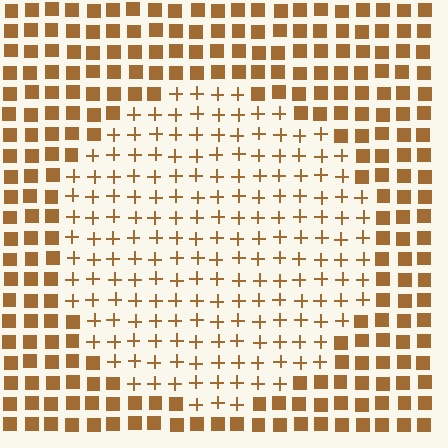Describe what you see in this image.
The image is filled with small brown elements arranged in a uniform grid. A circle-shaped region contains plus signs, while the surrounding area contains squares. The boundary is defined purely by the change in element shape.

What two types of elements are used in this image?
The image uses plus signs inside the circle region and squares outside it.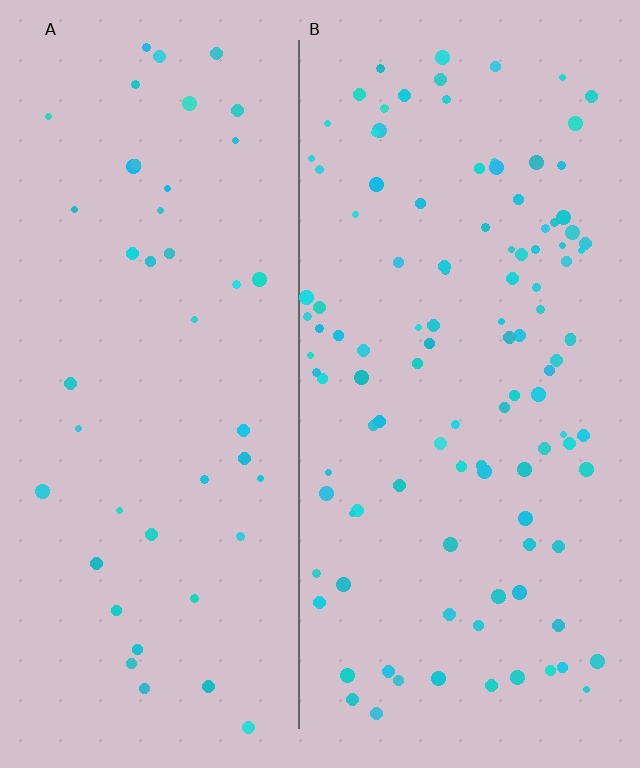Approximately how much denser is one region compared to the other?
Approximately 2.5× — region B over region A.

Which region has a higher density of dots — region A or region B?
B (the right).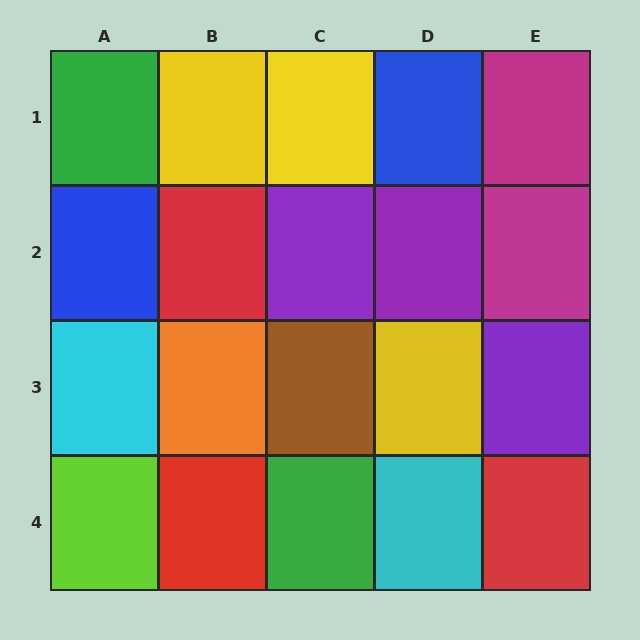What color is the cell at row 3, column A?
Cyan.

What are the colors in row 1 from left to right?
Green, yellow, yellow, blue, magenta.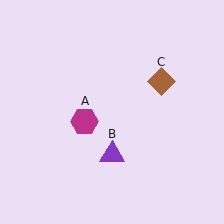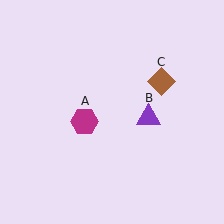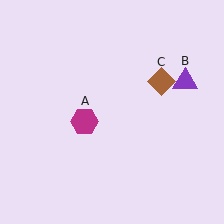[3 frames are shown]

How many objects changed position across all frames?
1 object changed position: purple triangle (object B).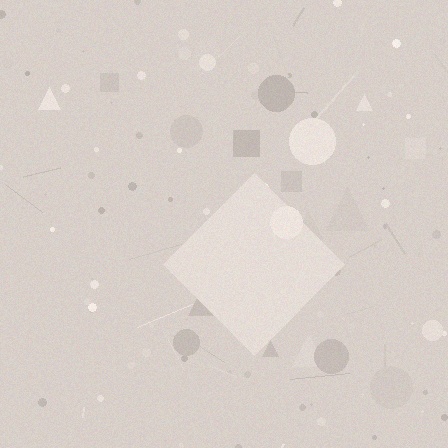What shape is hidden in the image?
A diamond is hidden in the image.